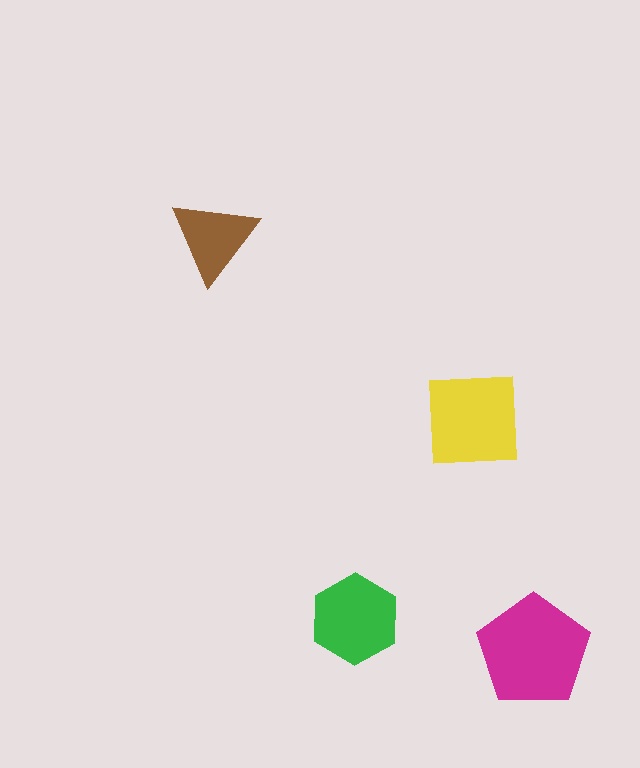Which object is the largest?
The magenta pentagon.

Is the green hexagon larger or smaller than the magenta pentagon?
Smaller.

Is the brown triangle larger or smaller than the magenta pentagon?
Smaller.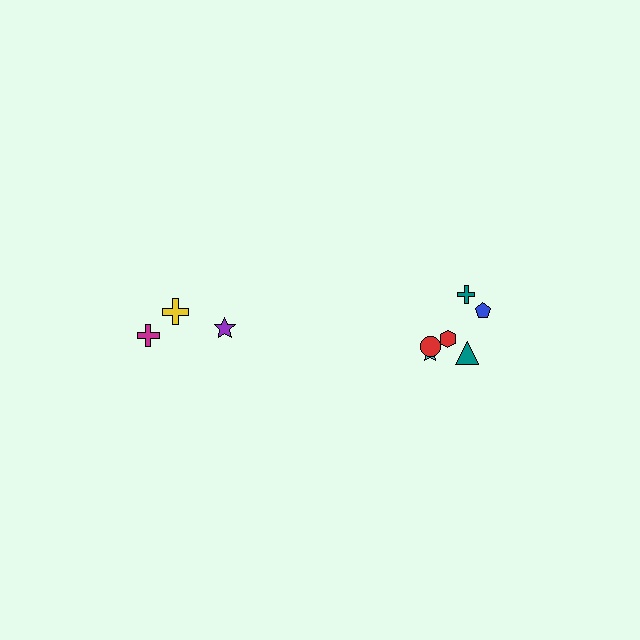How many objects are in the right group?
There are 6 objects.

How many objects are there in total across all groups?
There are 9 objects.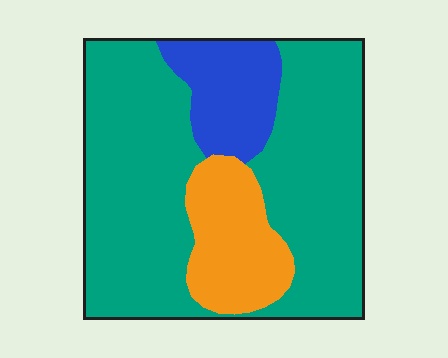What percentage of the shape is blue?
Blue covers around 15% of the shape.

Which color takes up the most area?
Teal, at roughly 70%.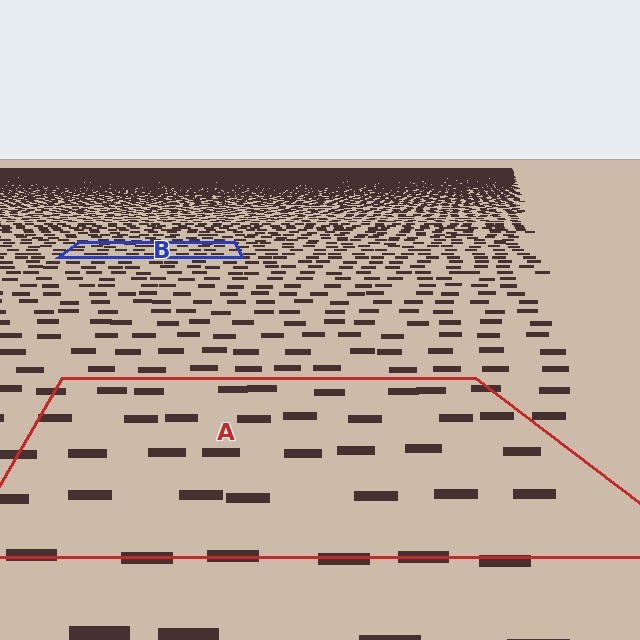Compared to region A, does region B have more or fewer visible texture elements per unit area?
Region B has more texture elements per unit area — they are packed more densely because it is farther away.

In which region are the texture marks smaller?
The texture marks are smaller in region B, because it is farther away.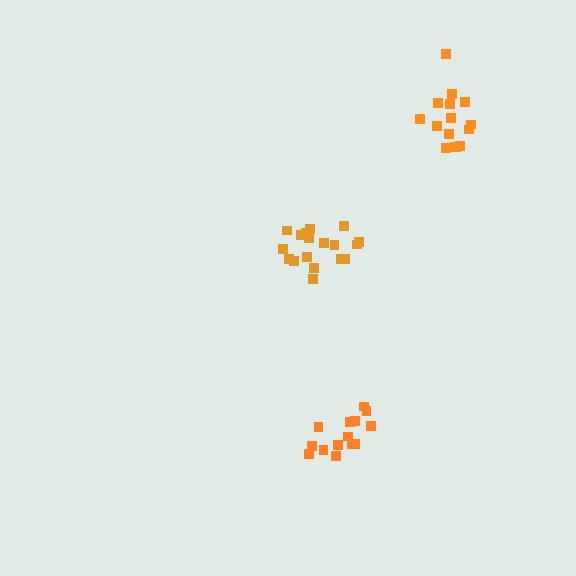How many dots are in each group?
Group 1: 14 dots, Group 2: 18 dots, Group 3: 14 dots (46 total).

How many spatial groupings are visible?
There are 3 spatial groupings.